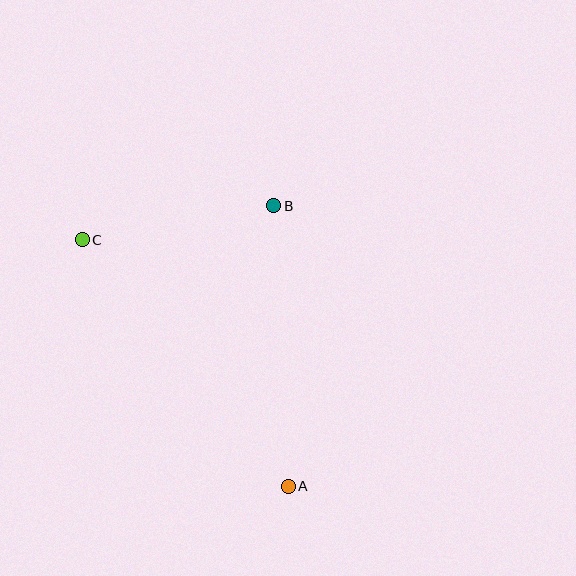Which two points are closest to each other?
Points B and C are closest to each other.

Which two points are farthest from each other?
Points A and C are farthest from each other.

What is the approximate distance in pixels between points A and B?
The distance between A and B is approximately 281 pixels.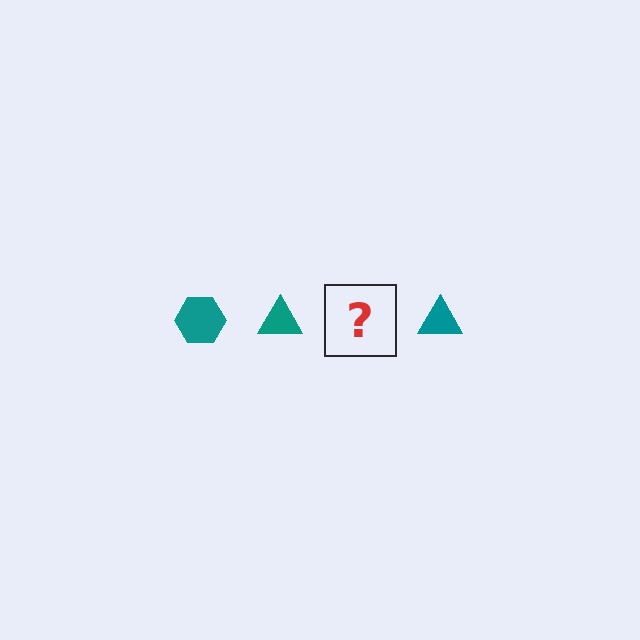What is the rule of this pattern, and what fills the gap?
The rule is that the pattern cycles through hexagon, triangle shapes in teal. The gap should be filled with a teal hexagon.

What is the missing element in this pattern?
The missing element is a teal hexagon.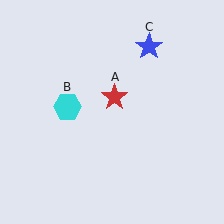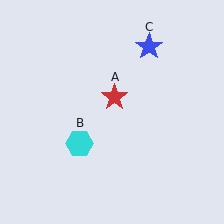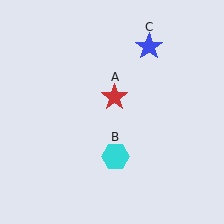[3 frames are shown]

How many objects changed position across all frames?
1 object changed position: cyan hexagon (object B).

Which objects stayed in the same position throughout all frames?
Red star (object A) and blue star (object C) remained stationary.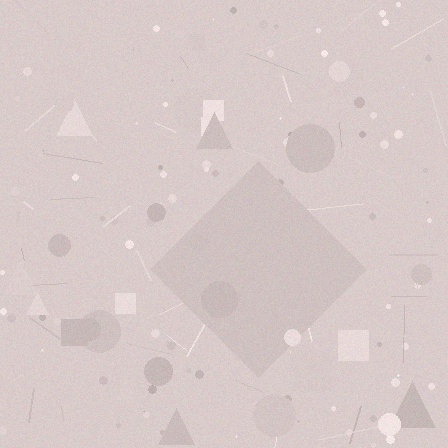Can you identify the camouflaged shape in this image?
The camouflaged shape is a diamond.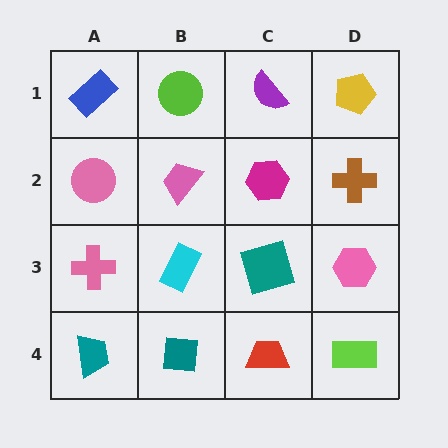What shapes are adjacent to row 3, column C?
A magenta hexagon (row 2, column C), a red trapezoid (row 4, column C), a cyan rectangle (row 3, column B), a pink hexagon (row 3, column D).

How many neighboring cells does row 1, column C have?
3.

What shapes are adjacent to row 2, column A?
A blue rectangle (row 1, column A), a pink cross (row 3, column A), a pink trapezoid (row 2, column B).